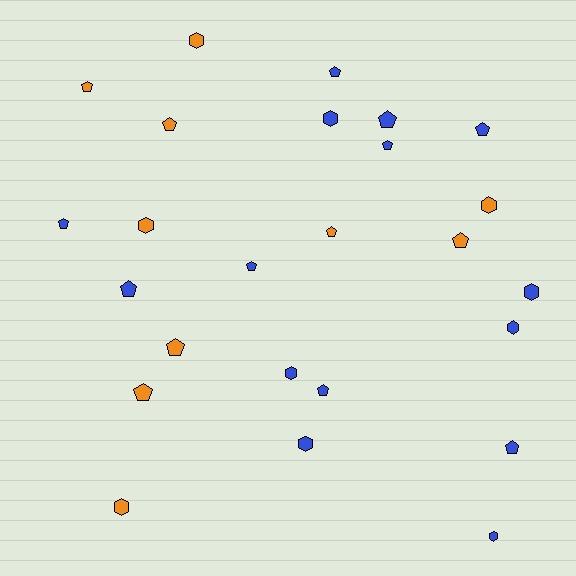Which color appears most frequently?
Blue, with 15 objects.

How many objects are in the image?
There are 25 objects.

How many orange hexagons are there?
There are 4 orange hexagons.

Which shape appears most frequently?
Pentagon, with 15 objects.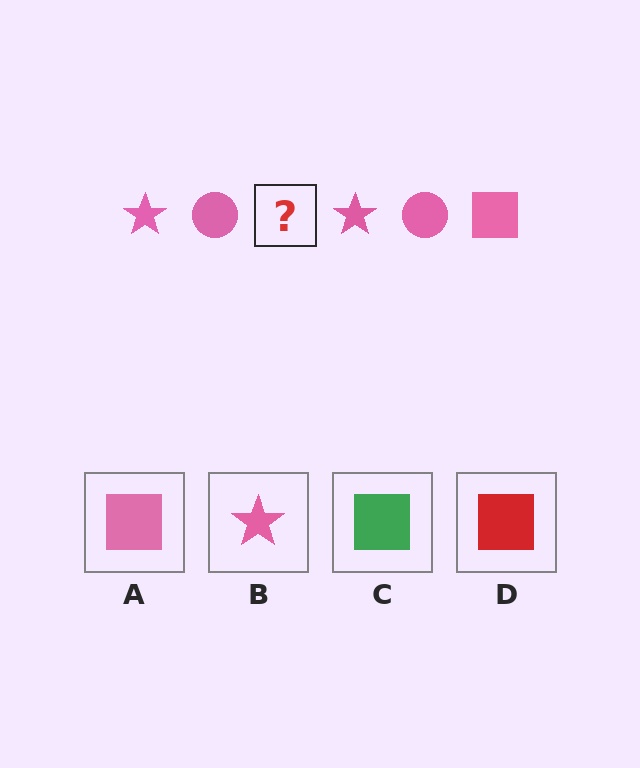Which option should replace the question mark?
Option A.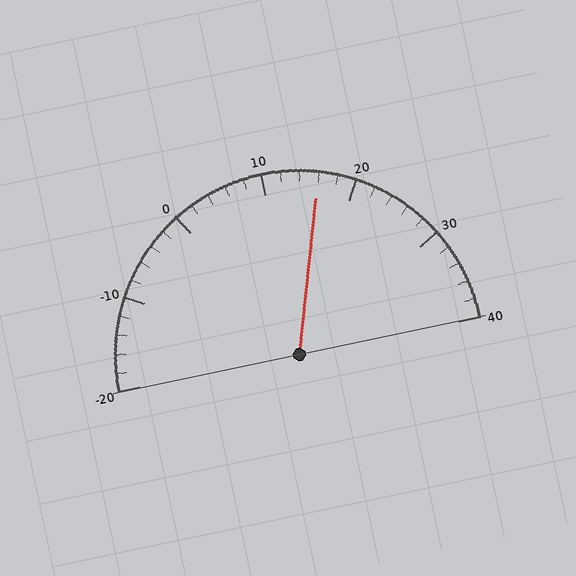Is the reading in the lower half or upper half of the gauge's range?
The reading is in the upper half of the range (-20 to 40).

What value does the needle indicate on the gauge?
The needle indicates approximately 16.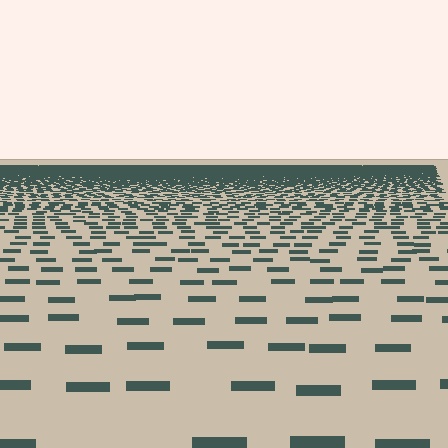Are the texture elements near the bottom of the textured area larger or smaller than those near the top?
Larger. Near the bottom, elements are closer to the viewer and appear at a bigger on-screen size.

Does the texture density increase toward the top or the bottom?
Density increases toward the top.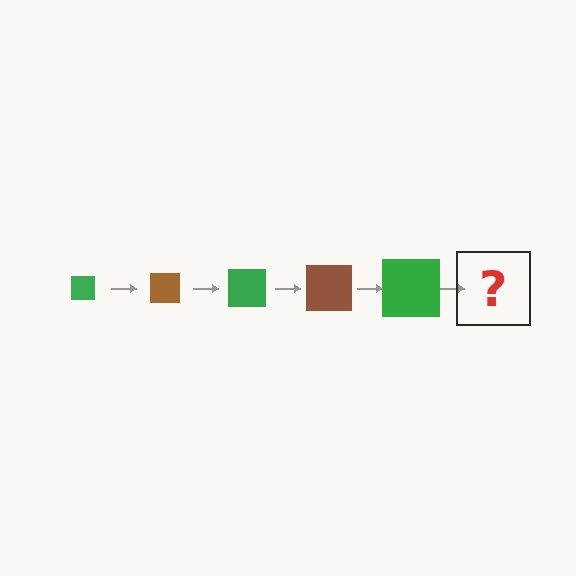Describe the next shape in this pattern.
It should be a brown square, larger than the previous one.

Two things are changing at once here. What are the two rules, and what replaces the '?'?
The two rules are that the square grows larger each step and the color cycles through green and brown. The '?' should be a brown square, larger than the previous one.